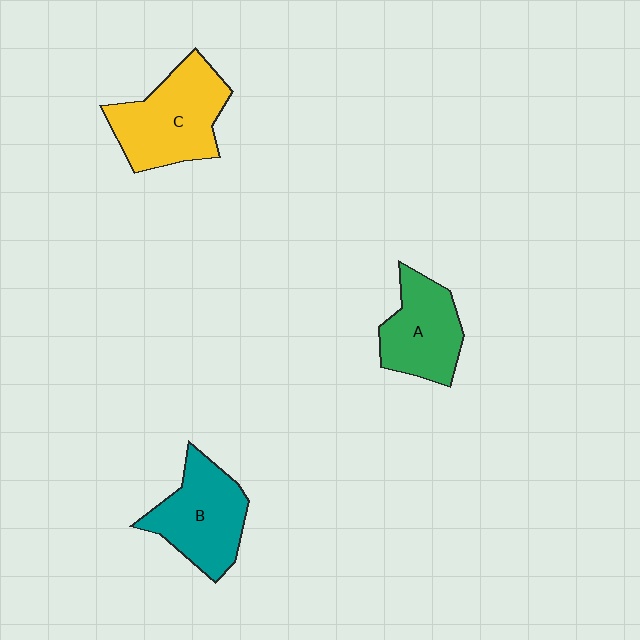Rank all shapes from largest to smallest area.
From largest to smallest: C (yellow), B (teal), A (green).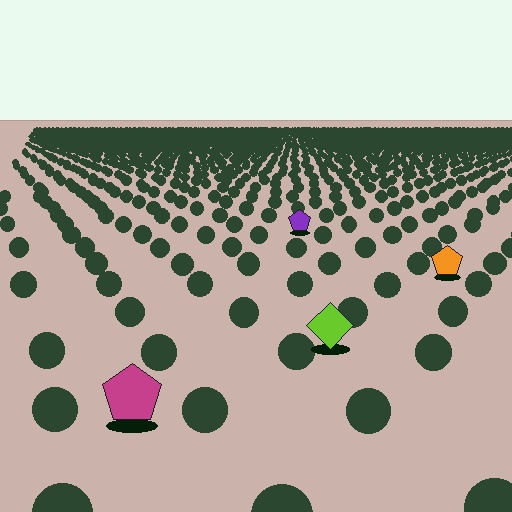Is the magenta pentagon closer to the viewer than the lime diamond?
Yes. The magenta pentagon is closer — you can tell from the texture gradient: the ground texture is coarser near it.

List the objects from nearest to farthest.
From nearest to farthest: the magenta pentagon, the lime diamond, the orange pentagon, the purple pentagon.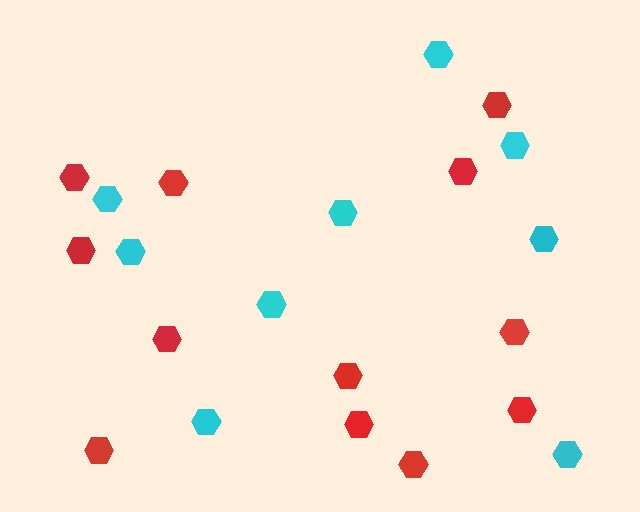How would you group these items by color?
There are 2 groups: one group of red hexagons (12) and one group of cyan hexagons (9).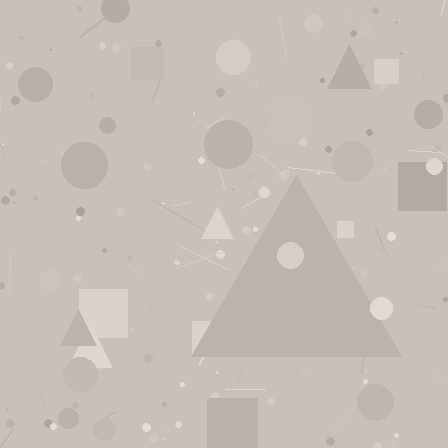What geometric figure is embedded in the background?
A triangle is embedded in the background.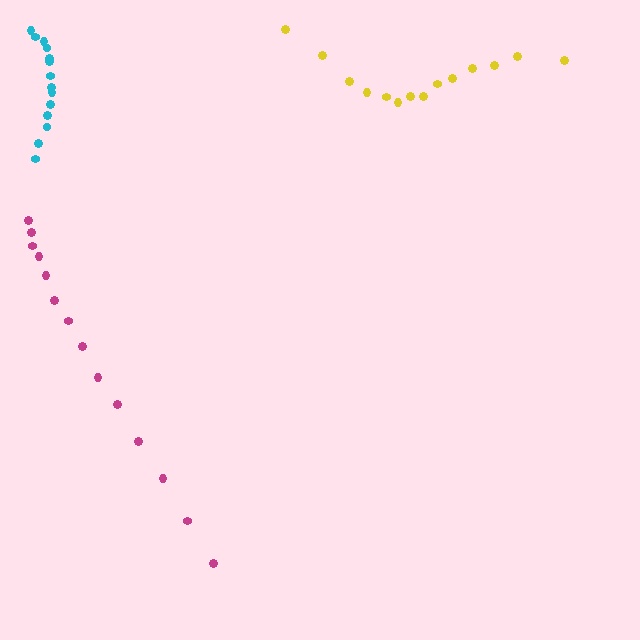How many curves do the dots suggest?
There are 3 distinct paths.